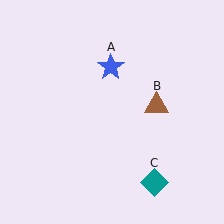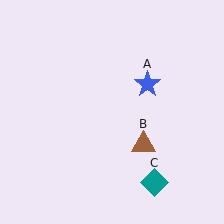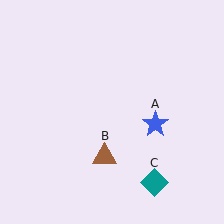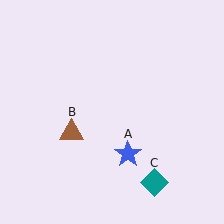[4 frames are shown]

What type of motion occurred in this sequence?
The blue star (object A), brown triangle (object B) rotated clockwise around the center of the scene.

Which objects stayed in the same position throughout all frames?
Teal diamond (object C) remained stationary.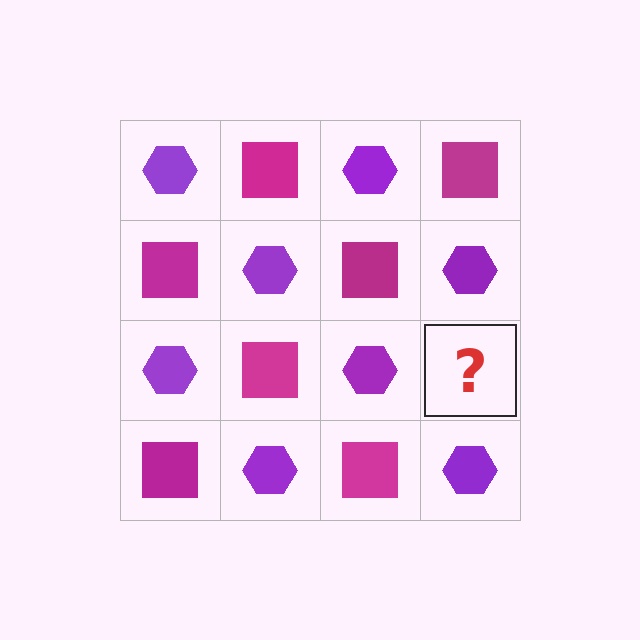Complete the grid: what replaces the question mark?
The question mark should be replaced with a magenta square.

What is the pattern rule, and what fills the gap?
The rule is that it alternates purple hexagon and magenta square in a checkerboard pattern. The gap should be filled with a magenta square.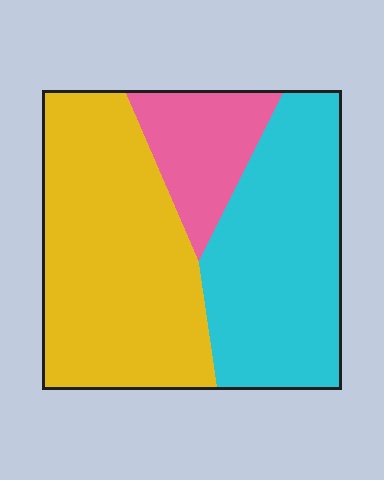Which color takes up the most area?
Yellow, at roughly 45%.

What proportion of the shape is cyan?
Cyan covers 38% of the shape.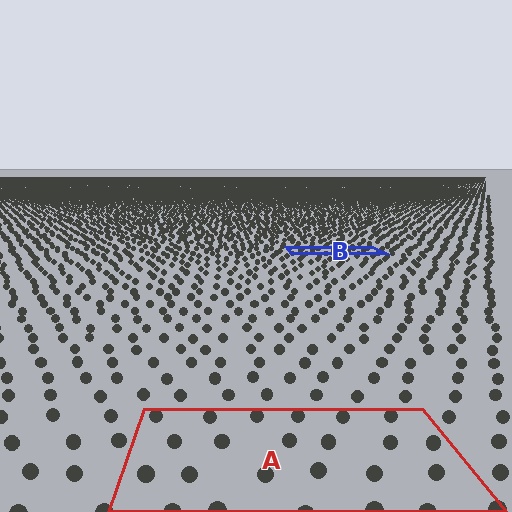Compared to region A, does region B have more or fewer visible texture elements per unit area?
Region B has more texture elements per unit area — they are packed more densely because it is farther away.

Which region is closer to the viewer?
Region A is closer. The texture elements there are larger and more spread out.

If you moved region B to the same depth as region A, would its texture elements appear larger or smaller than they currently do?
They would appear larger. At a closer depth, the same texture elements are projected at a bigger on-screen size.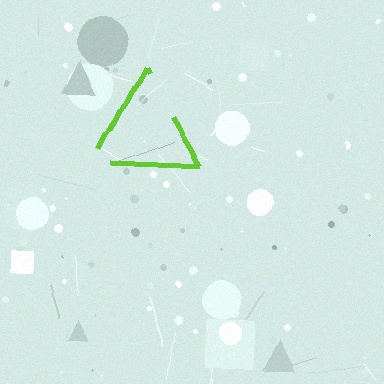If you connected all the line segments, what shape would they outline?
They would outline a triangle.